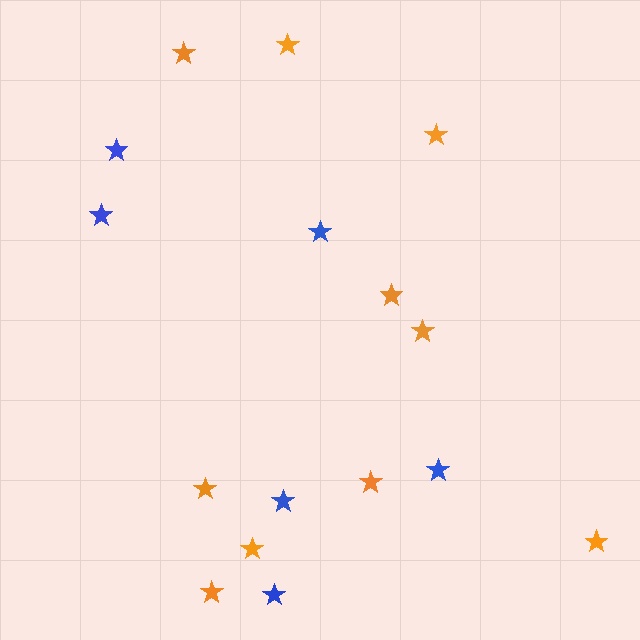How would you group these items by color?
There are 2 groups: one group of orange stars (10) and one group of blue stars (6).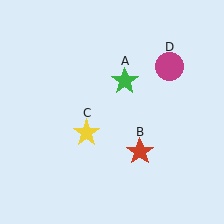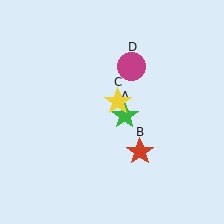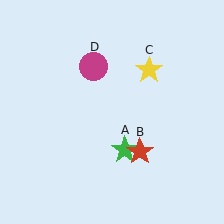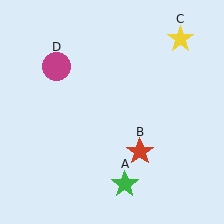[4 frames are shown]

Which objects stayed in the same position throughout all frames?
Red star (object B) remained stationary.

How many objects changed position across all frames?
3 objects changed position: green star (object A), yellow star (object C), magenta circle (object D).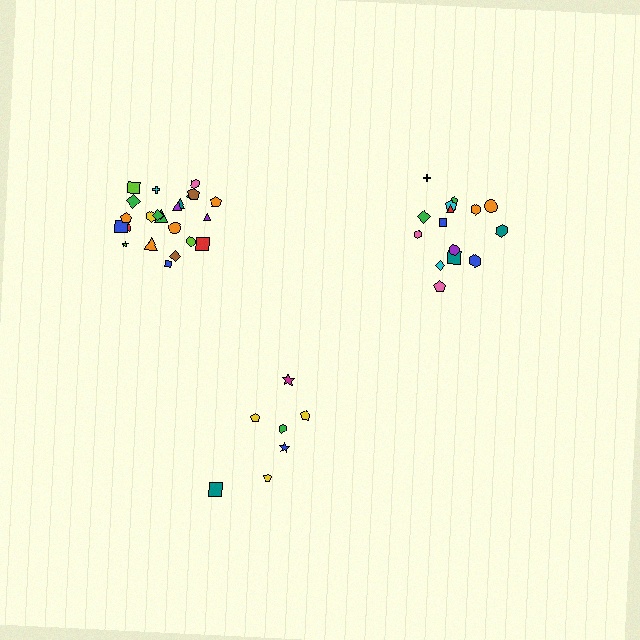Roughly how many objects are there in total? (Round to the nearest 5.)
Roughly 45 objects in total.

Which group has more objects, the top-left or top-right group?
The top-left group.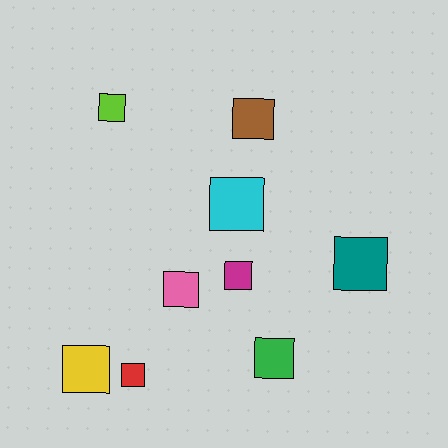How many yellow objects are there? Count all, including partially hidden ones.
There is 1 yellow object.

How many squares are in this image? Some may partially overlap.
There are 9 squares.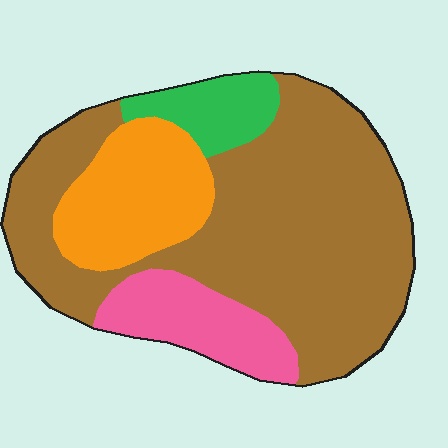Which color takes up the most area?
Brown, at roughly 60%.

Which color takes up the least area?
Green, at roughly 10%.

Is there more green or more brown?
Brown.